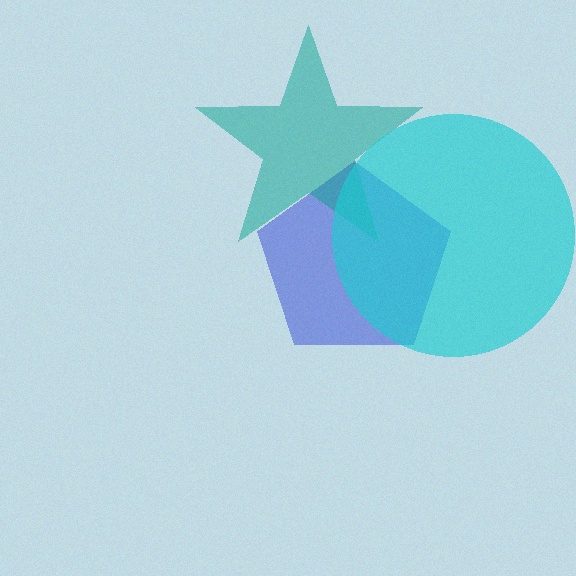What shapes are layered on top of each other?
The layered shapes are: a blue pentagon, a teal star, a cyan circle.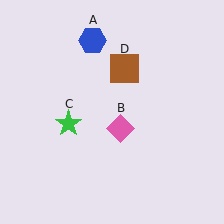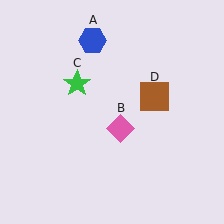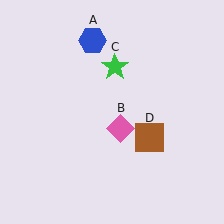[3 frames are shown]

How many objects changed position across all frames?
2 objects changed position: green star (object C), brown square (object D).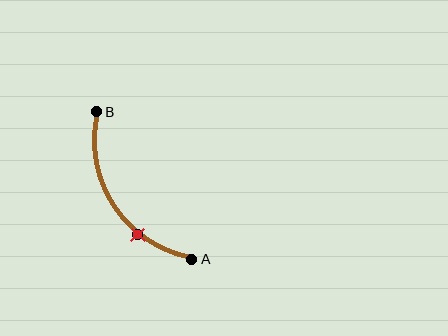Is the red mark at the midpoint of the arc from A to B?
No. The red mark lies on the arc but is closer to endpoint A. The arc midpoint would be at the point on the curve equidistant along the arc from both A and B.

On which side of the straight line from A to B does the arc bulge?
The arc bulges to the left of the straight line connecting A and B.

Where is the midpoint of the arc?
The arc midpoint is the point on the curve farthest from the straight line joining A and B. It sits to the left of that line.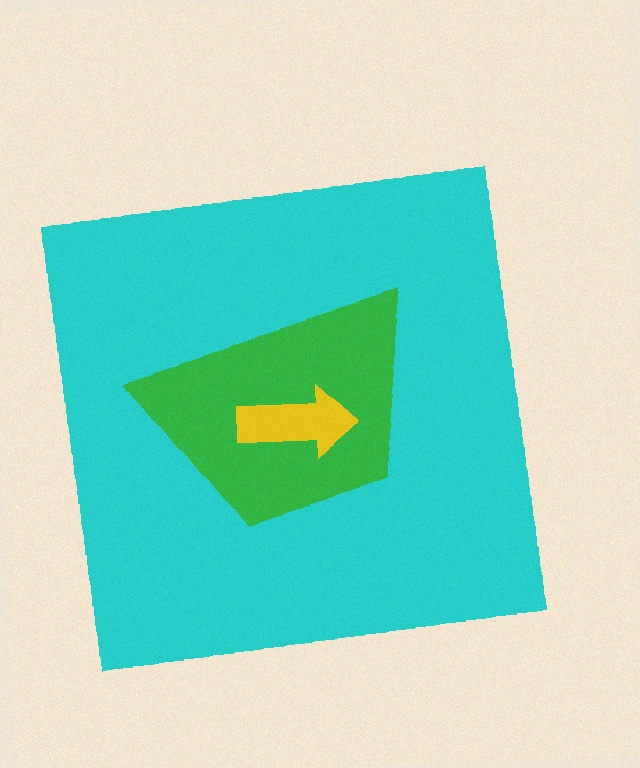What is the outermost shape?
The cyan square.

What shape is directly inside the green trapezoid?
The yellow arrow.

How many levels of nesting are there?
3.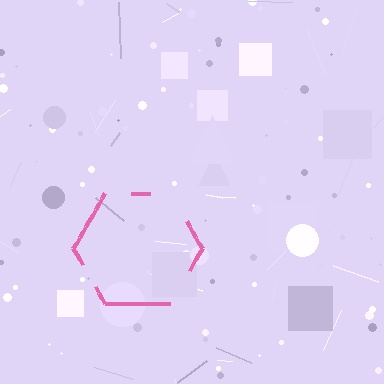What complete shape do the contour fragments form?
The contour fragments form a hexagon.